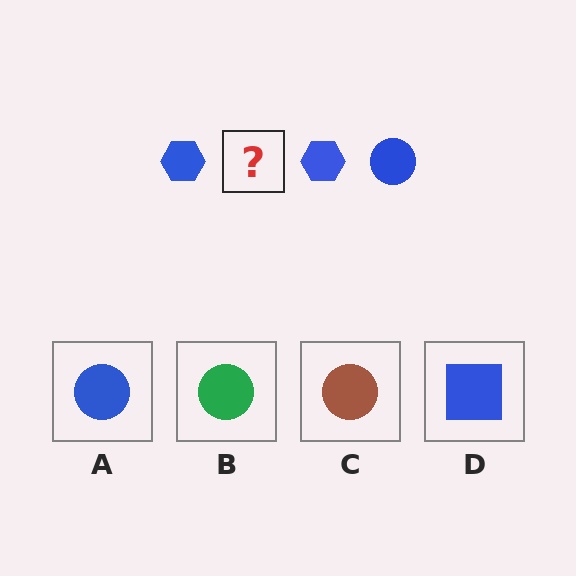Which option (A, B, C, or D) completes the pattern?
A.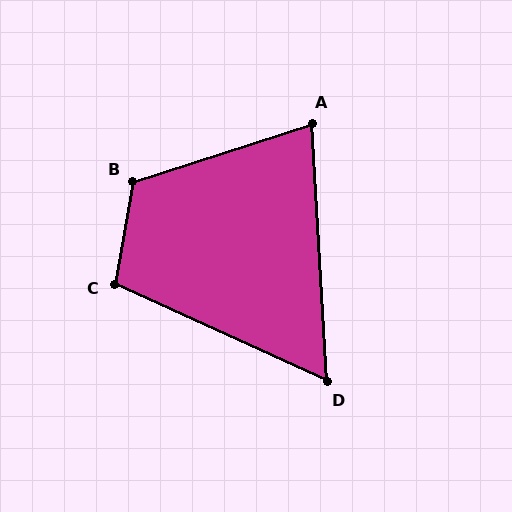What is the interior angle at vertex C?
Approximately 105 degrees (obtuse).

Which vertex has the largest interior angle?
B, at approximately 118 degrees.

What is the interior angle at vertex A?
Approximately 75 degrees (acute).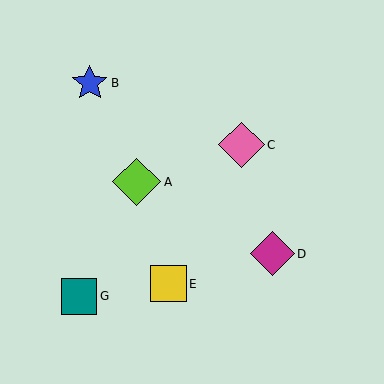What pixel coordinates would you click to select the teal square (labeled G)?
Click at (79, 296) to select the teal square G.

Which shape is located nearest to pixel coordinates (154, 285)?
The yellow square (labeled E) at (168, 284) is nearest to that location.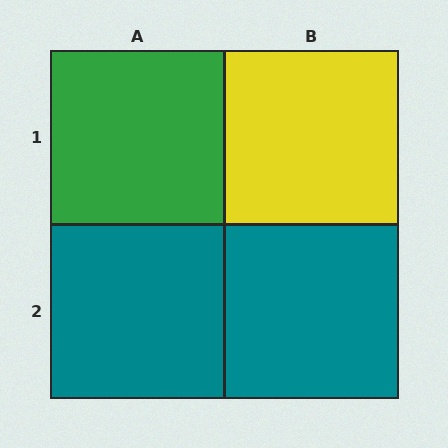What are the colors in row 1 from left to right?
Green, yellow.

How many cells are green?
1 cell is green.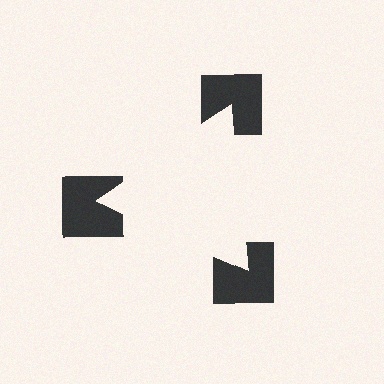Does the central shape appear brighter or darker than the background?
It typically appears slightly brighter than the background, even though no actual brightness change is drawn.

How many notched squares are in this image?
There are 3 — one at each vertex of the illusory triangle.